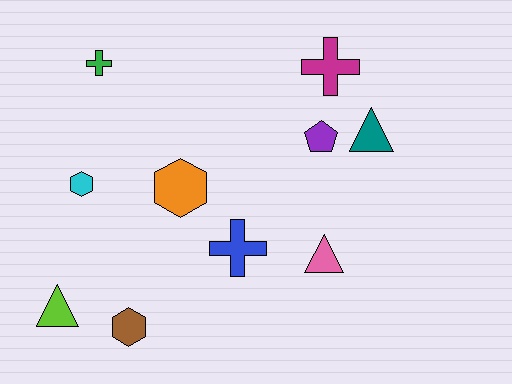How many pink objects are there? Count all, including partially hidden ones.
There is 1 pink object.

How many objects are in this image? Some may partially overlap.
There are 10 objects.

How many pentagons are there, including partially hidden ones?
There is 1 pentagon.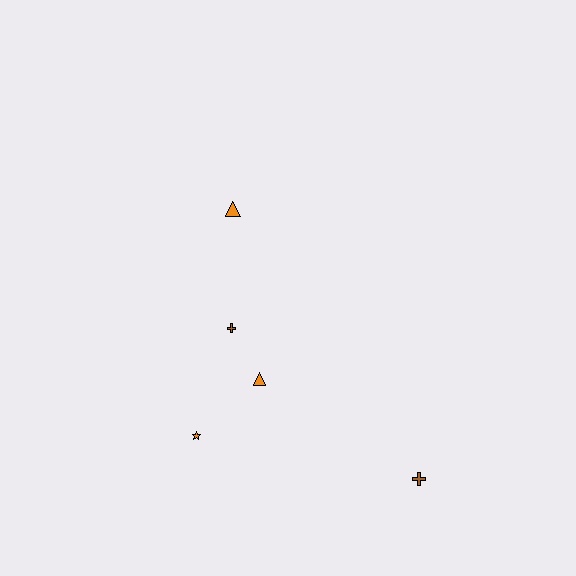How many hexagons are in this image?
There are no hexagons.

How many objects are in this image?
There are 5 objects.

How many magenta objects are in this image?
There are no magenta objects.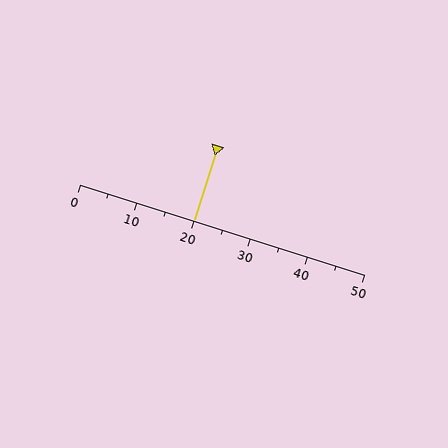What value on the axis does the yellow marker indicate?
The marker indicates approximately 20.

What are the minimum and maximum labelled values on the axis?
The axis runs from 0 to 50.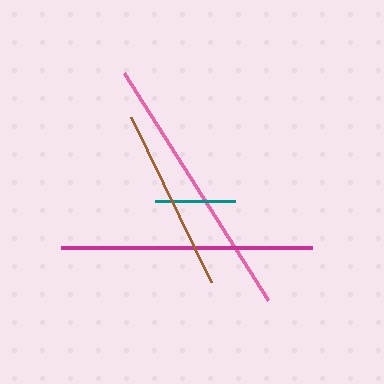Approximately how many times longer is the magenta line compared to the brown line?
The magenta line is approximately 1.4 times the length of the brown line.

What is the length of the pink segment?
The pink segment is approximately 269 pixels long.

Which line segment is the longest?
The pink line is the longest at approximately 269 pixels.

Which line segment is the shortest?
The teal line is the shortest at approximately 80 pixels.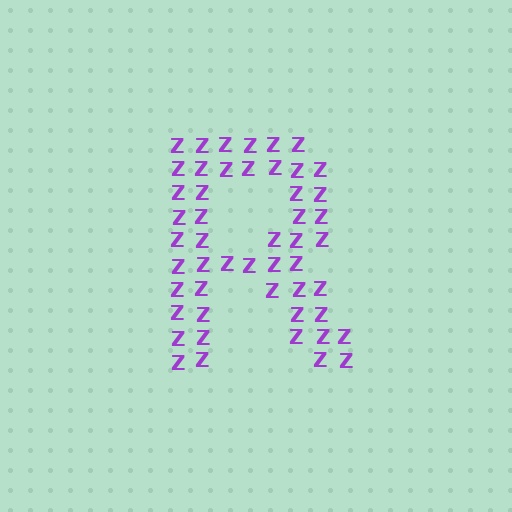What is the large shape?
The large shape is the letter R.